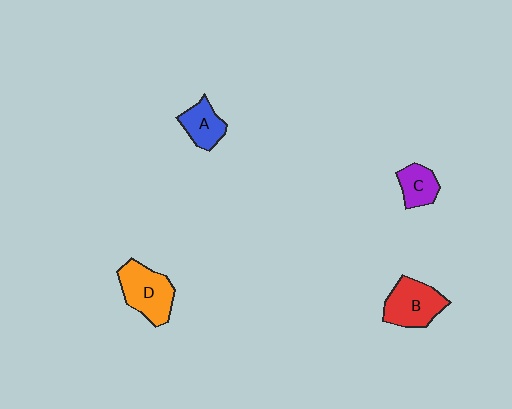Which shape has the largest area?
Shape D (orange).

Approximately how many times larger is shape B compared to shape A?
Approximately 1.5 times.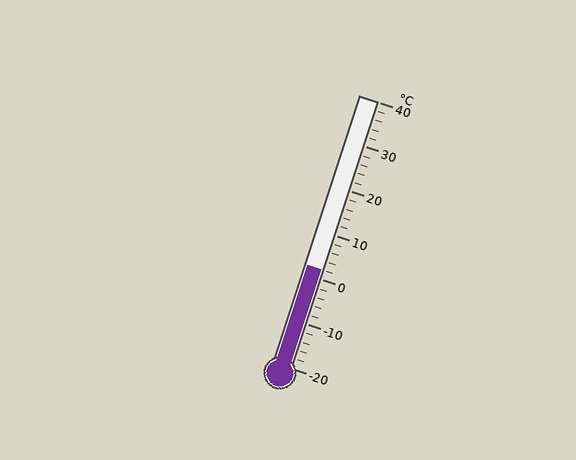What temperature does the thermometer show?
The thermometer shows approximately 2°C.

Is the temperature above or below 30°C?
The temperature is below 30°C.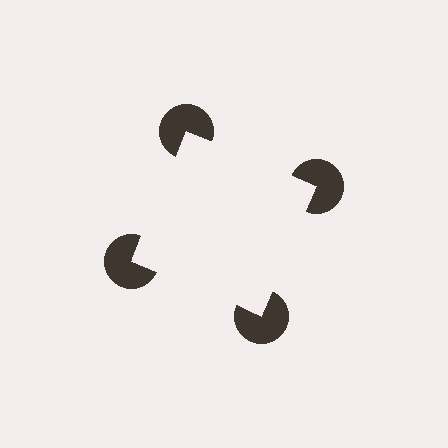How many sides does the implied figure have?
4 sides.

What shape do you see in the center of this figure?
An illusory square — its edges are inferred from the aligned wedge cuts in the pac-man discs, not physically drawn.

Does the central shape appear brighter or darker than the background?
It typically appears slightly brighter than the background, even though no actual brightness change is drawn.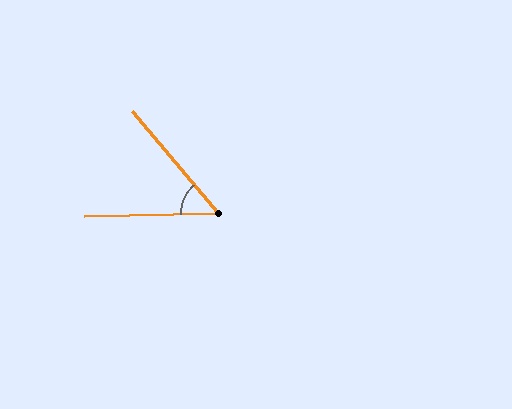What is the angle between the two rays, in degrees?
Approximately 51 degrees.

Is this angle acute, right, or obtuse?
It is acute.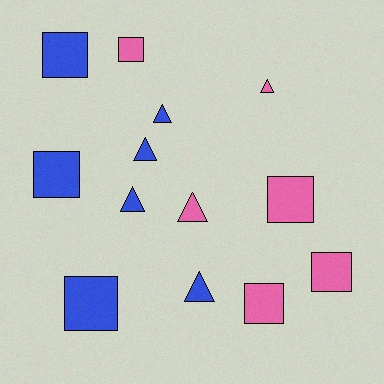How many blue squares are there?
There are 3 blue squares.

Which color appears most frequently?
Blue, with 7 objects.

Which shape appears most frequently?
Square, with 7 objects.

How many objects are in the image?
There are 13 objects.